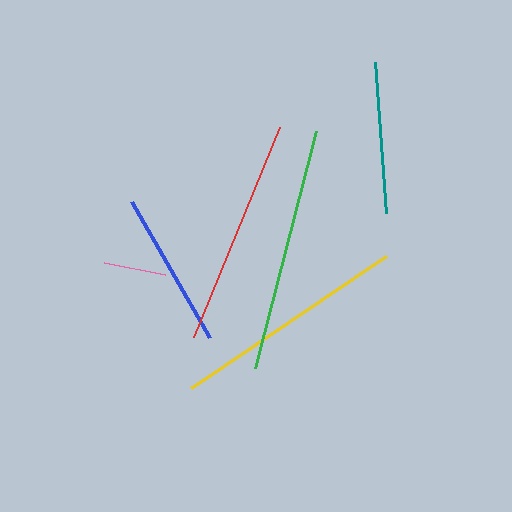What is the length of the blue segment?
The blue segment is approximately 156 pixels long.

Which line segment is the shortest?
The pink line is the shortest at approximately 62 pixels.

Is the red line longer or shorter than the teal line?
The red line is longer than the teal line.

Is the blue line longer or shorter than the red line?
The red line is longer than the blue line.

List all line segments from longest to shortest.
From longest to shortest: green, yellow, red, blue, teal, pink.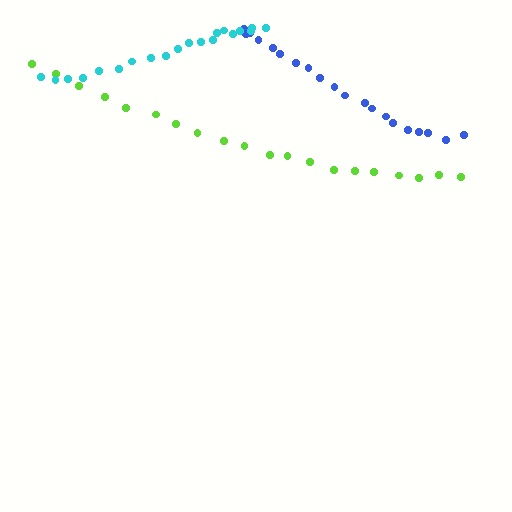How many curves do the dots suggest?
There are 3 distinct paths.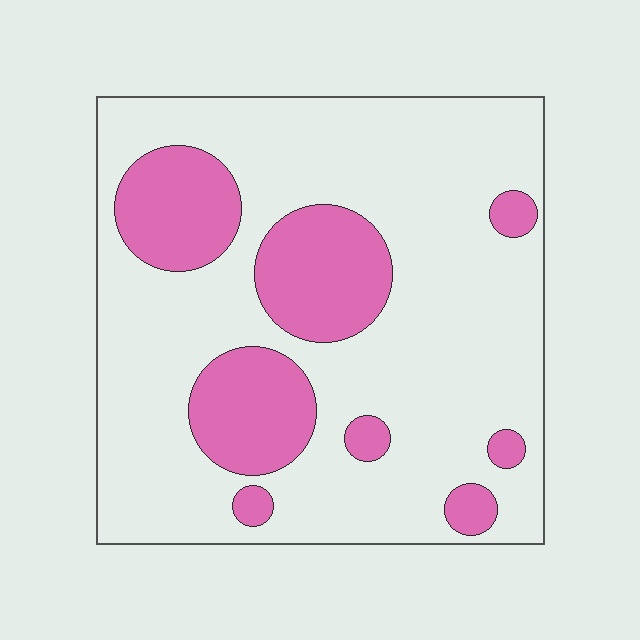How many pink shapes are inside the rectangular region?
8.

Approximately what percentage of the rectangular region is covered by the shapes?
Approximately 25%.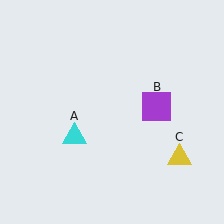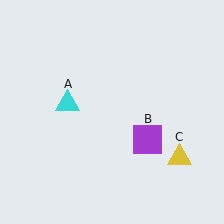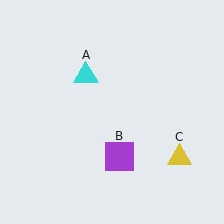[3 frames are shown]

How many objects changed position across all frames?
2 objects changed position: cyan triangle (object A), purple square (object B).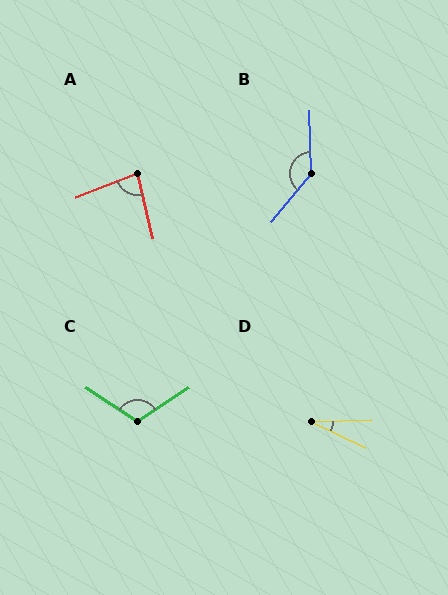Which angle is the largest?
B, at approximately 139 degrees.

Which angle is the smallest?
D, at approximately 27 degrees.